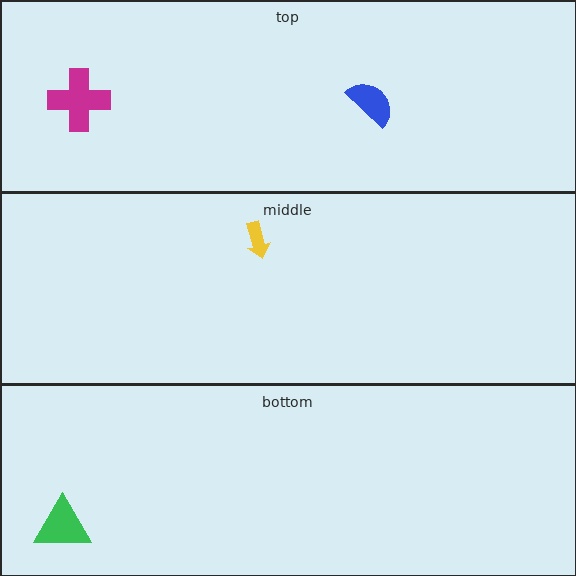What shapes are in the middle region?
The yellow arrow.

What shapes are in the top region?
The magenta cross, the blue semicircle.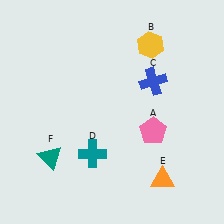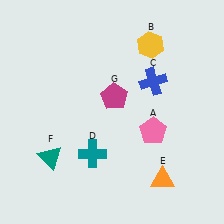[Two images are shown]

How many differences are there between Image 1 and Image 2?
There is 1 difference between the two images.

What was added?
A magenta pentagon (G) was added in Image 2.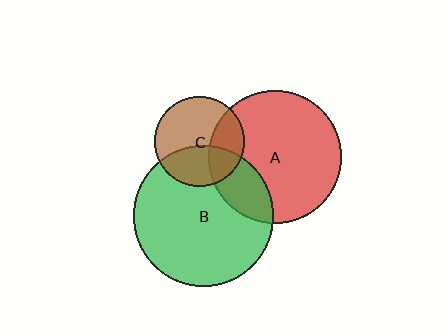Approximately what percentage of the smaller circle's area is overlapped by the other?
Approximately 40%.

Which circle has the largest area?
Circle B (green).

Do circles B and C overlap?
Yes.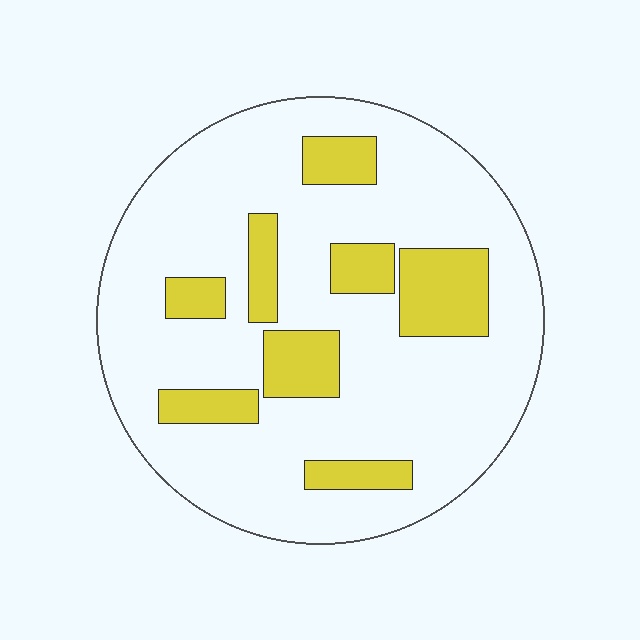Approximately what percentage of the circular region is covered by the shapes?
Approximately 20%.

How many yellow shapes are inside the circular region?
8.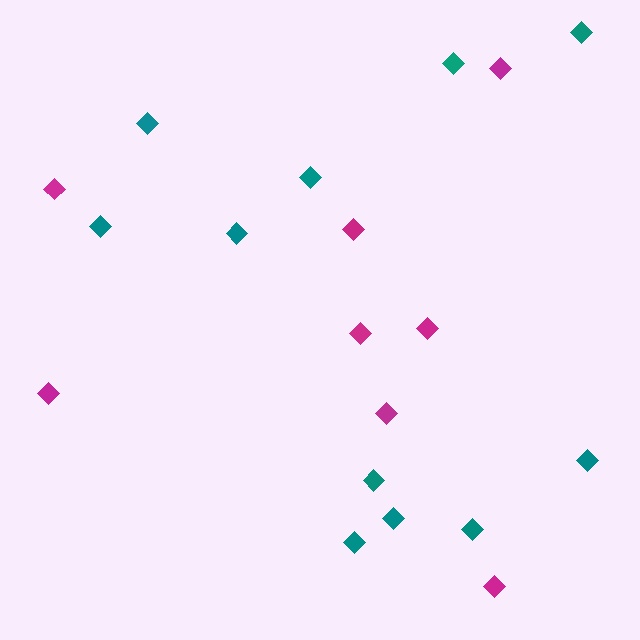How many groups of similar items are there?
There are 2 groups: one group of magenta diamonds (8) and one group of teal diamonds (11).